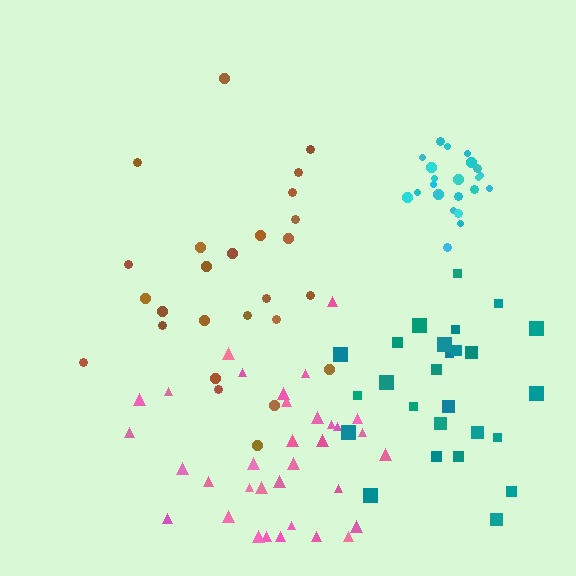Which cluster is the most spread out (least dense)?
Brown.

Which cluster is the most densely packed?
Cyan.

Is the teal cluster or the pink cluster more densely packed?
Teal.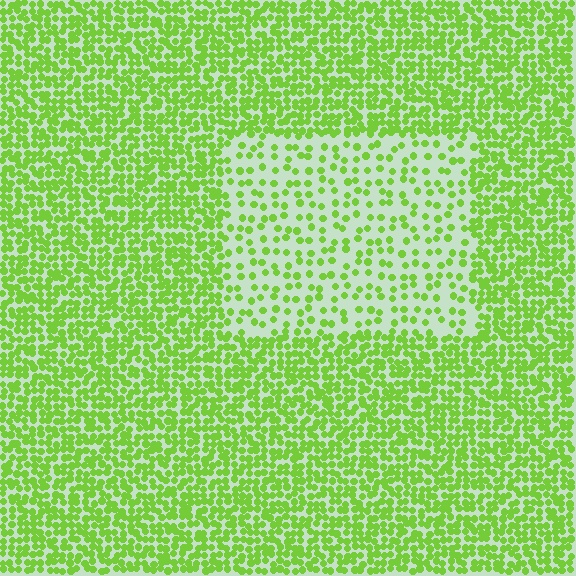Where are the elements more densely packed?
The elements are more densely packed outside the rectangle boundary.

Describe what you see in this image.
The image contains small lime elements arranged at two different densities. A rectangle-shaped region is visible where the elements are less densely packed than the surrounding area.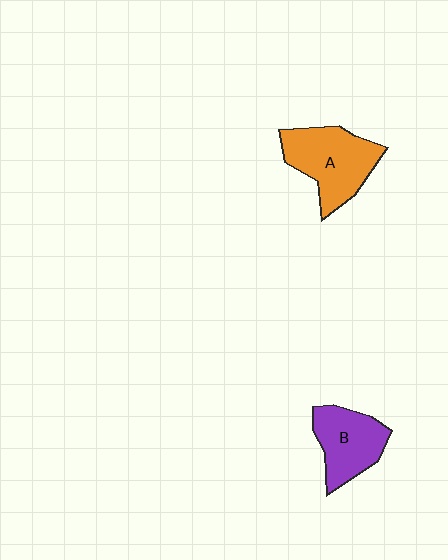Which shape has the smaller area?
Shape B (purple).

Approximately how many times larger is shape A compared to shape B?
Approximately 1.3 times.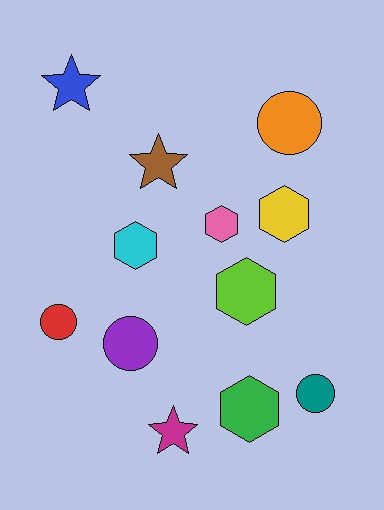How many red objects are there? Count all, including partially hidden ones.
There is 1 red object.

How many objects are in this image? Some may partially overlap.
There are 12 objects.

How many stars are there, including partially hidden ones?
There are 3 stars.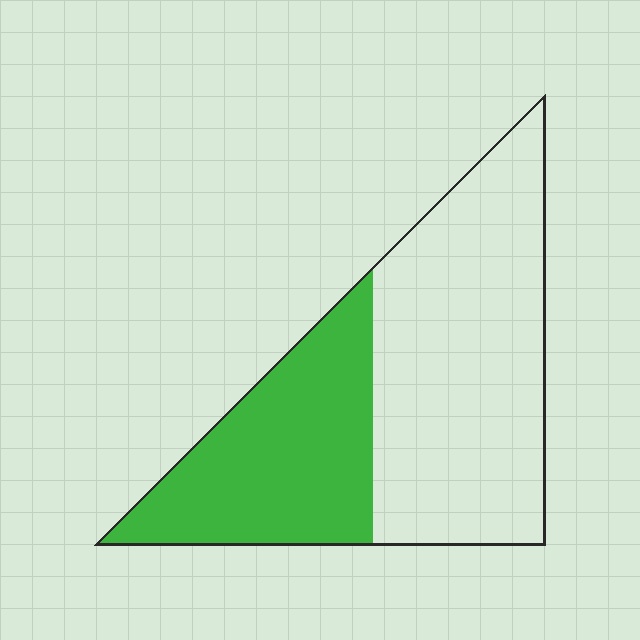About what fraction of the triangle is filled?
About three eighths (3/8).